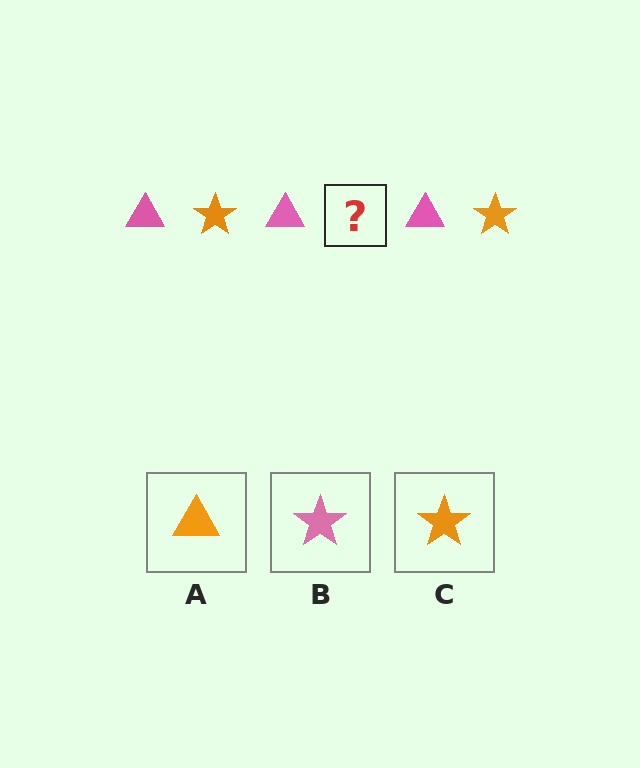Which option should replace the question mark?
Option C.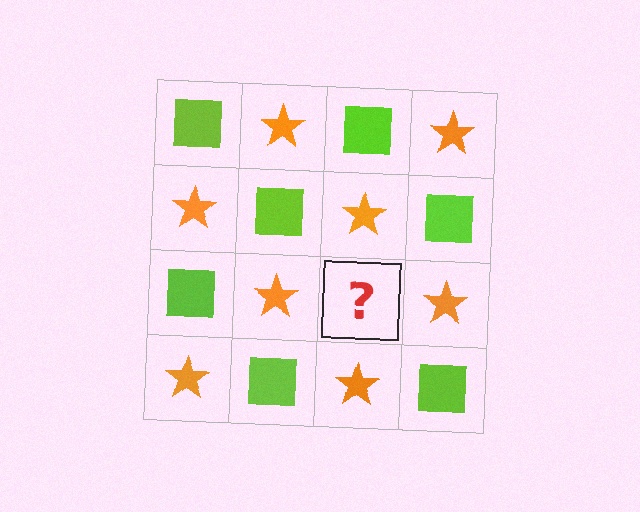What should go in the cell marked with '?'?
The missing cell should contain a lime square.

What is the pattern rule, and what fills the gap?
The rule is that it alternates lime square and orange star in a checkerboard pattern. The gap should be filled with a lime square.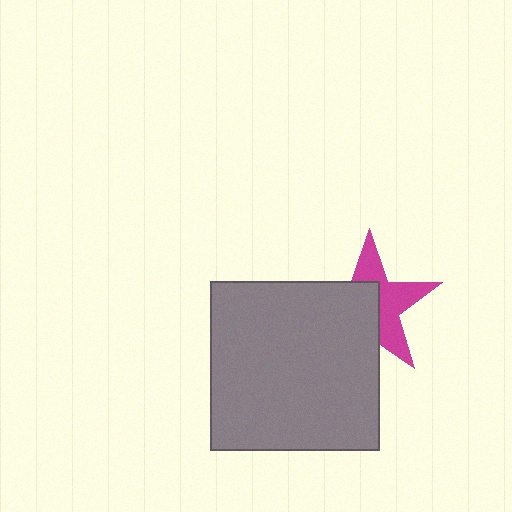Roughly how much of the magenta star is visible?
About half of it is visible (roughly 48%).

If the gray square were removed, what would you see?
You would see the complete magenta star.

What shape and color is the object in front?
The object in front is a gray square.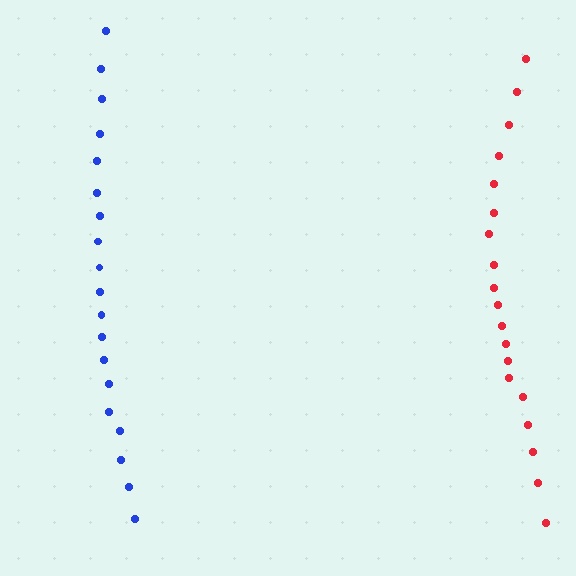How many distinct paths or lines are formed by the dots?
There are 2 distinct paths.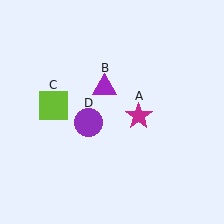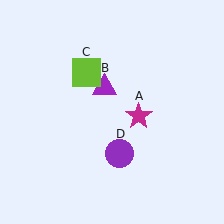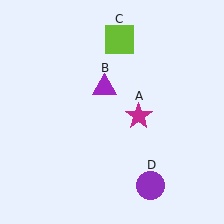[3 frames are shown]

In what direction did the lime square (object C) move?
The lime square (object C) moved up and to the right.